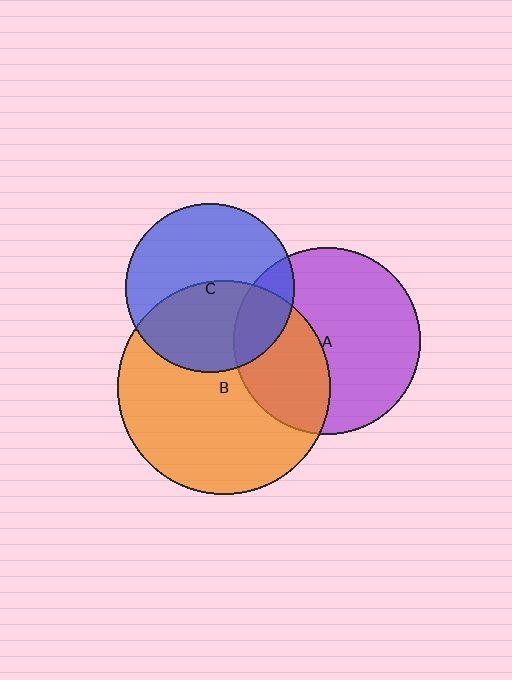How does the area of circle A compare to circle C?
Approximately 1.2 times.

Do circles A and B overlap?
Yes.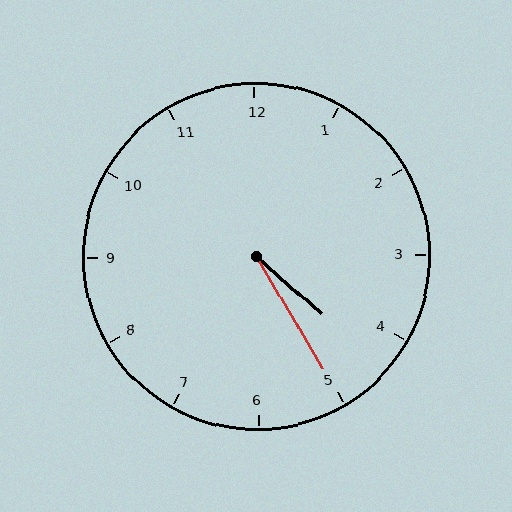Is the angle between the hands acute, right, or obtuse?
It is acute.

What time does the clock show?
4:25.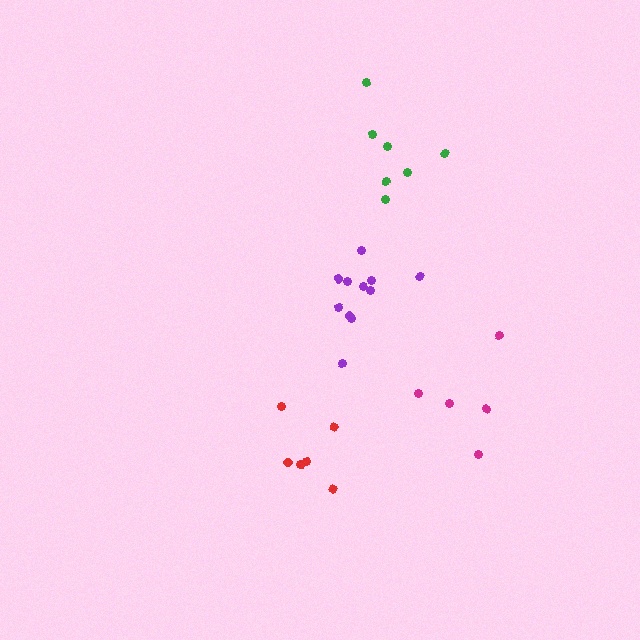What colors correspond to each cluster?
The clusters are colored: red, purple, green, magenta.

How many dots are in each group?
Group 1: 6 dots, Group 2: 11 dots, Group 3: 7 dots, Group 4: 5 dots (29 total).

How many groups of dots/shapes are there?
There are 4 groups.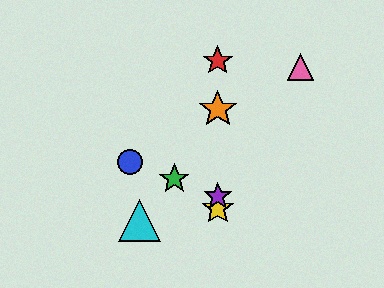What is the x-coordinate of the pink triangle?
The pink triangle is at x≈301.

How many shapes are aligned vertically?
4 shapes (the red star, the yellow star, the purple star, the orange star) are aligned vertically.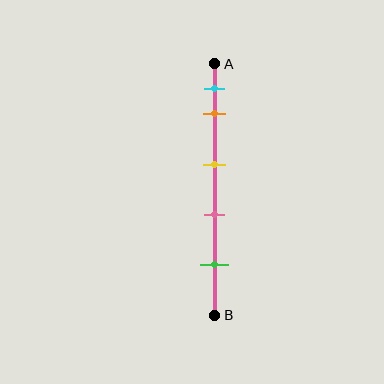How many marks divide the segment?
There are 5 marks dividing the segment.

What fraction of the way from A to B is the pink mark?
The pink mark is approximately 60% (0.6) of the way from A to B.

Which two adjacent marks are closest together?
The cyan and orange marks are the closest adjacent pair.